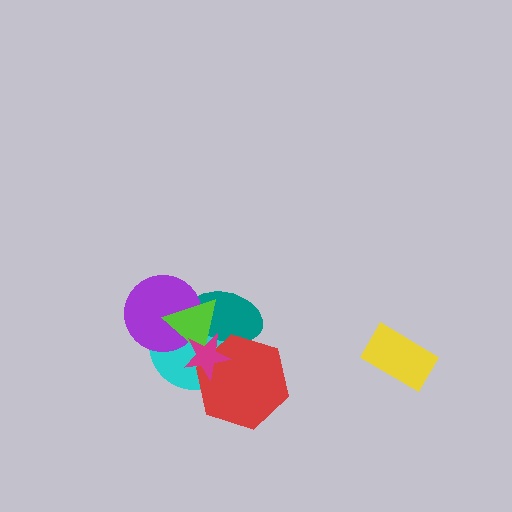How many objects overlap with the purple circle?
3 objects overlap with the purple circle.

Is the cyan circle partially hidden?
Yes, it is partially covered by another shape.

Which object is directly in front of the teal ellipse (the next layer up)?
The purple circle is directly in front of the teal ellipse.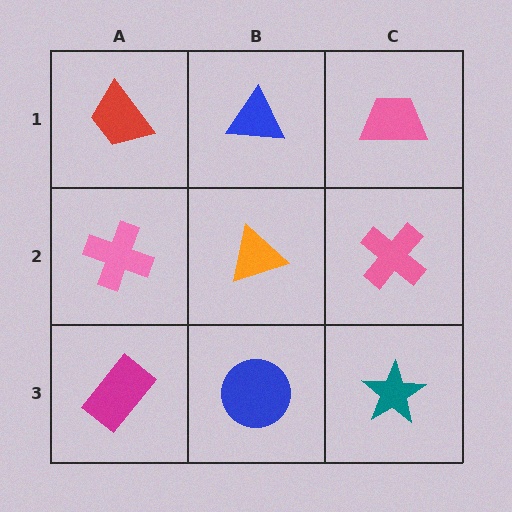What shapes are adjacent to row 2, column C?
A pink trapezoid (row 1, column C), a teal star (row 3, column C), an orange triangle (row 2, column B).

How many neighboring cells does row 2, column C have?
3.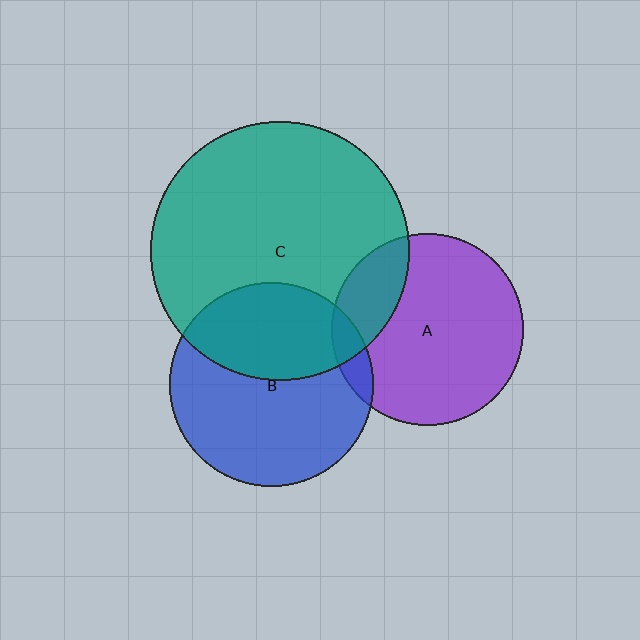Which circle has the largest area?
Circle C (teal).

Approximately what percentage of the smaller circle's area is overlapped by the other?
Approximately 20%.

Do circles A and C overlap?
Yes.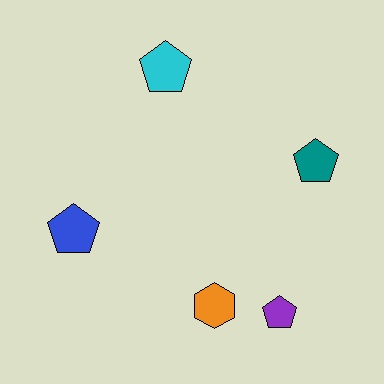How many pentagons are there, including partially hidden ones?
There are 4 pentagons.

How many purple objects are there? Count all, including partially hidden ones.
There is 1 purple object.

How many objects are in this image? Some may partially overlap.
There are 5 objects.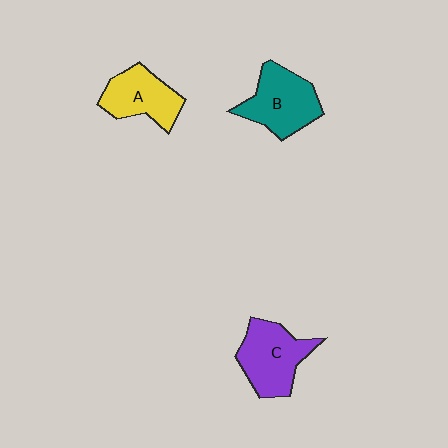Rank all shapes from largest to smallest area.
From largest to smallest: C (purple), B (teal), A (yellow).